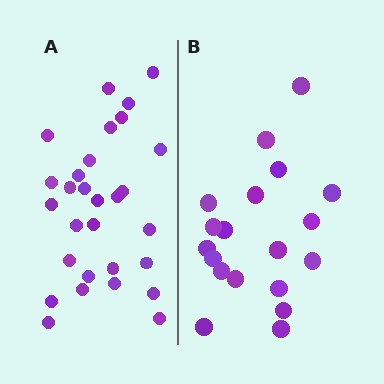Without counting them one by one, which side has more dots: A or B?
Region A (the left region) has more dots.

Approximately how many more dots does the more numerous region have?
Region A has roughly 10 or so more dots than region B.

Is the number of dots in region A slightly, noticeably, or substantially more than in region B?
Region A has substantially more. The ratio is roughly 1.5 to 1.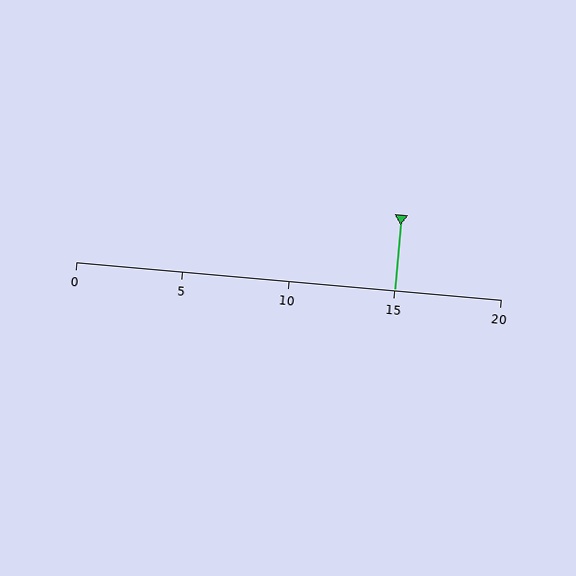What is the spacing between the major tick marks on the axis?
The major ticks are spaced 5 apart.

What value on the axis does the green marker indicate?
The marker indicates approximately 15.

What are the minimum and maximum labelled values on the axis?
The axis runs from 0 to 20.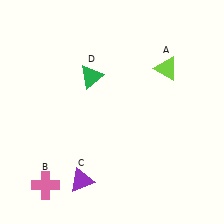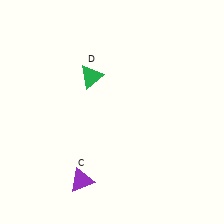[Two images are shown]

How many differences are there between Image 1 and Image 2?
There are 2 differences between the two images.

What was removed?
The lime triangle (A), the pink cross (B) were removed in Image 2.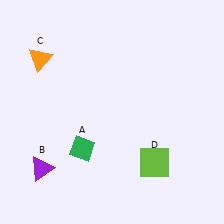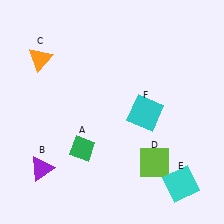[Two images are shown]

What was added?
A cyan square (E), a cyan square (F) were added in Image 2.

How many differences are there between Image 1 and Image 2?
There are 2 differences between the two images.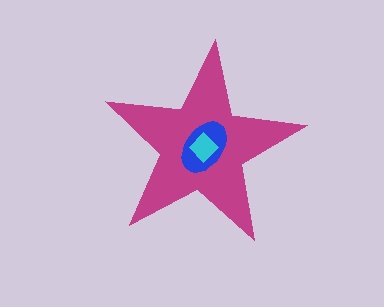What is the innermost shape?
The cyan diamond.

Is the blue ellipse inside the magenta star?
Yes.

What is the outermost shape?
The magenta star.